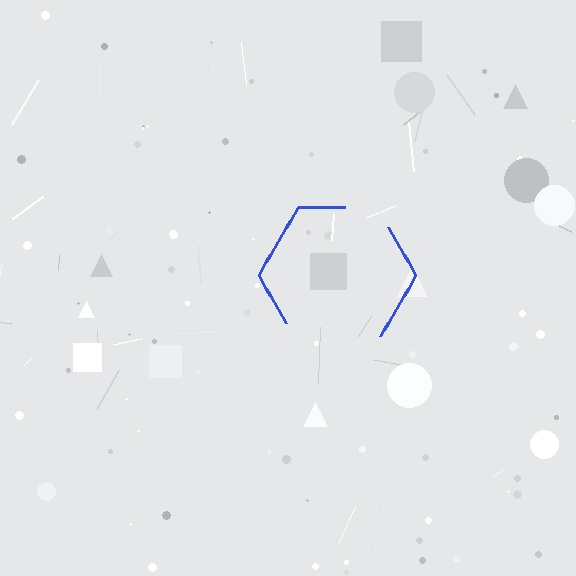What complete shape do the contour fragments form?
The contour fragments form a hexagon.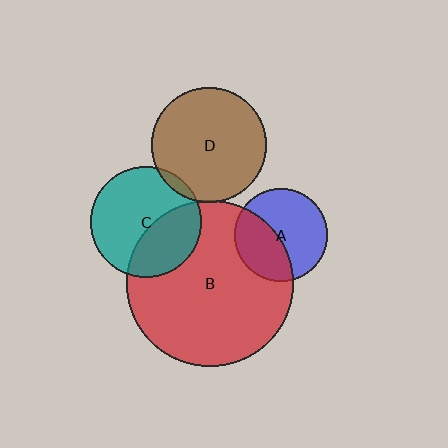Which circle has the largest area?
Circle B (red).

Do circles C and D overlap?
Yes.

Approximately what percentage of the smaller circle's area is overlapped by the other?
Approximately 5%.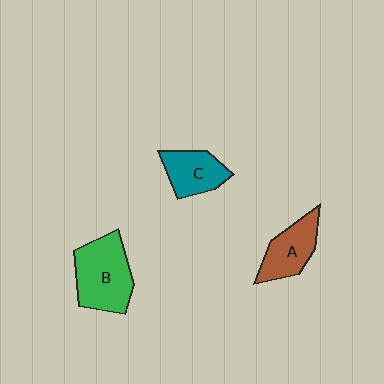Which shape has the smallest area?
Shape C (teal).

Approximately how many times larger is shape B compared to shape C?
Approximately 1.6 times.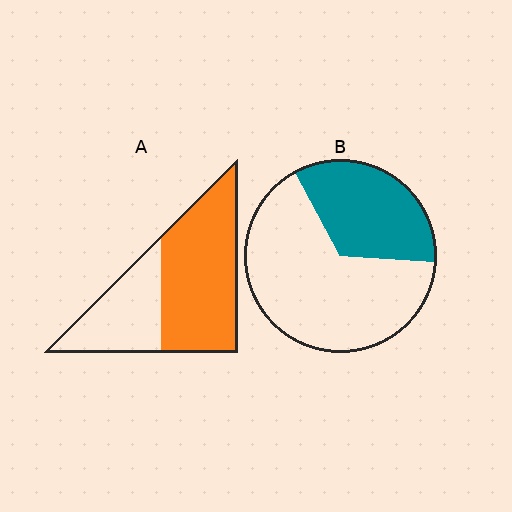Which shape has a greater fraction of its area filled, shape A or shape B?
Shape A.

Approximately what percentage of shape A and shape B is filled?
A is approximately 65% and B is approximately 35%.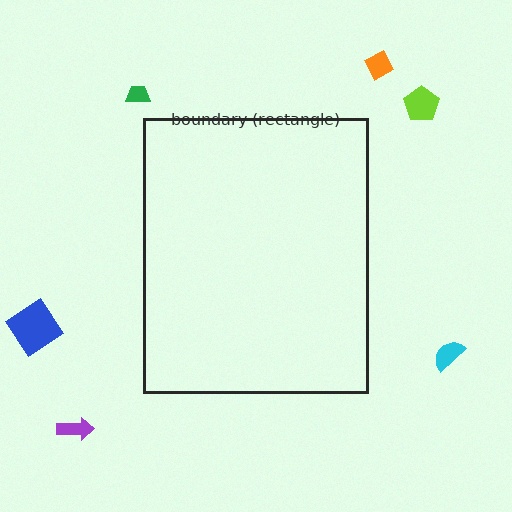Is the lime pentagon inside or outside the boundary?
Outside.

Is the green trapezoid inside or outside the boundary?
Outside.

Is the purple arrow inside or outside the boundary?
Outside.